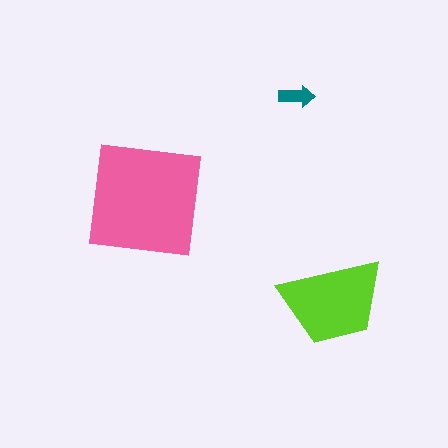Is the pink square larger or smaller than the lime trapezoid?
Larger.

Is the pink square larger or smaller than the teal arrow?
Larger.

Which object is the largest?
The pink square.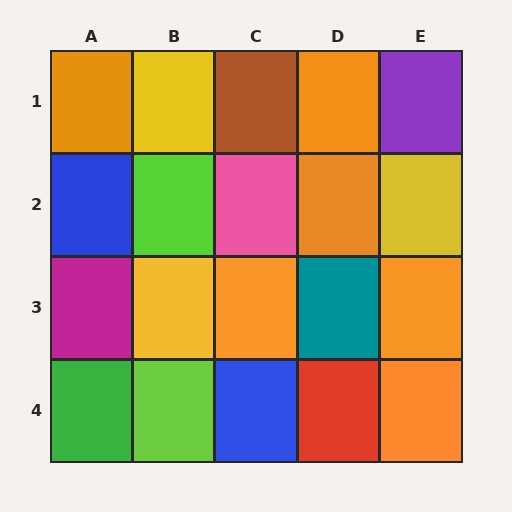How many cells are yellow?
3 cells are yellow.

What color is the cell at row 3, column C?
Orange.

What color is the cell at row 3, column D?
Teal.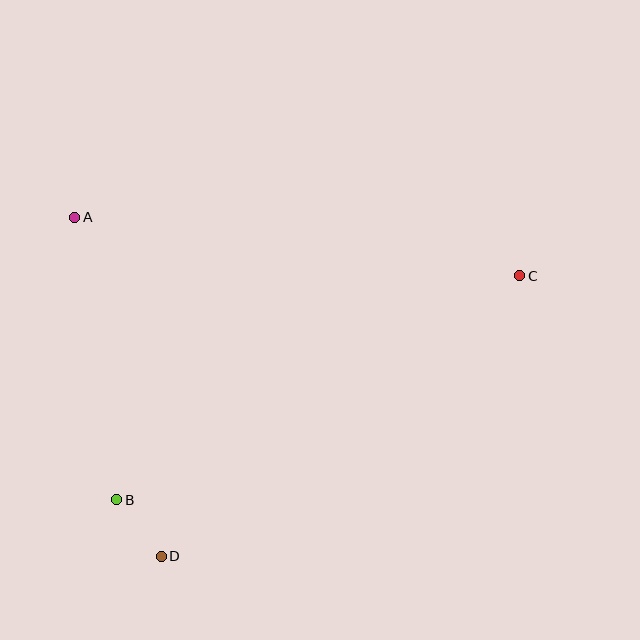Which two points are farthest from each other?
Points B and C are farthest from each other.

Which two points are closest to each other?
Points B and D are closest to each other.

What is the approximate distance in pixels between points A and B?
The distance between A and B is approximately 286 pixels.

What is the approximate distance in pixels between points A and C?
The distance between A and C is approximately 449 pixels.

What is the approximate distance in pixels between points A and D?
The distance between A and D is approximately 350 pixels.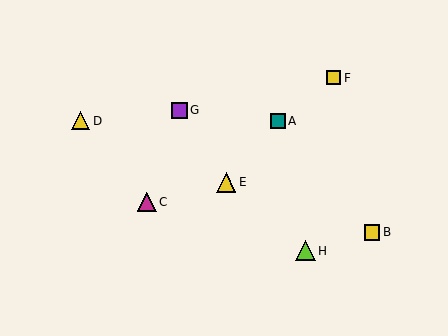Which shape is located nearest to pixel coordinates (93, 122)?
The yellow triangle (labeled D) at (81, 121) is nearest to that location.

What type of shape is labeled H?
Shape H is a lime triangle.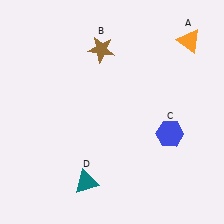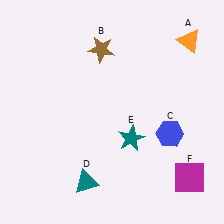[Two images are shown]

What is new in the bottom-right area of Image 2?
A magenta square (F) was added in the bottom-right area of Image 2.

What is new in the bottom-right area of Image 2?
A teal star (E) was added in the bottom-right area of Image 2.